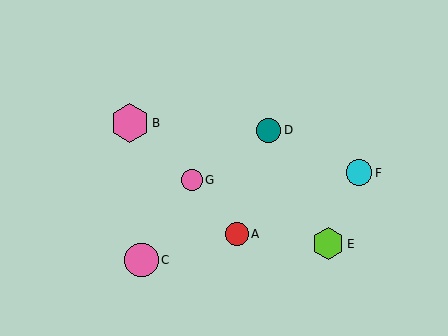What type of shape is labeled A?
Shape A is a red circle.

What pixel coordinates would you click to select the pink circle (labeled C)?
Click at (142, 260) to select the pink circle C.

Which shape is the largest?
The pink hexagon (labeled B) is the largest.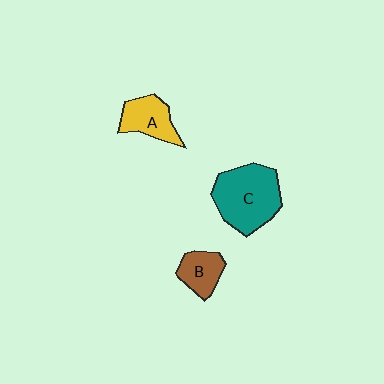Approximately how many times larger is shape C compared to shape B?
Approximately 2.3 times.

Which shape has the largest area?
Shape C (teal).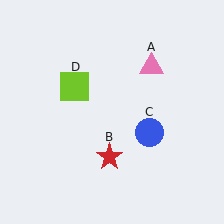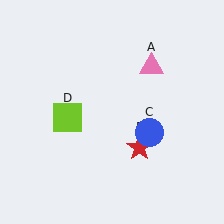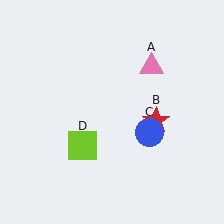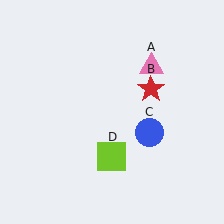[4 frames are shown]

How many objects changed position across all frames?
2 objects changed position: red star (object B), lime square (object D).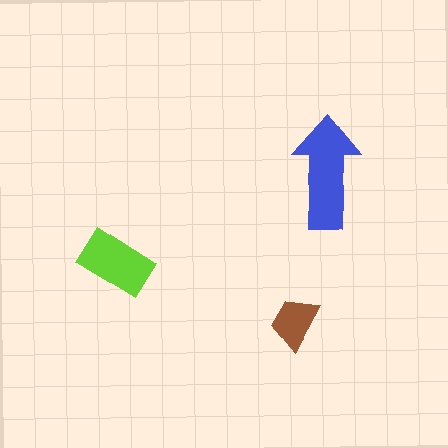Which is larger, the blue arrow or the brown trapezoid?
The blue arrow.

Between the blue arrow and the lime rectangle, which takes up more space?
The blue arrow.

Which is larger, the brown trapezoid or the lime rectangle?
The lime rectangle.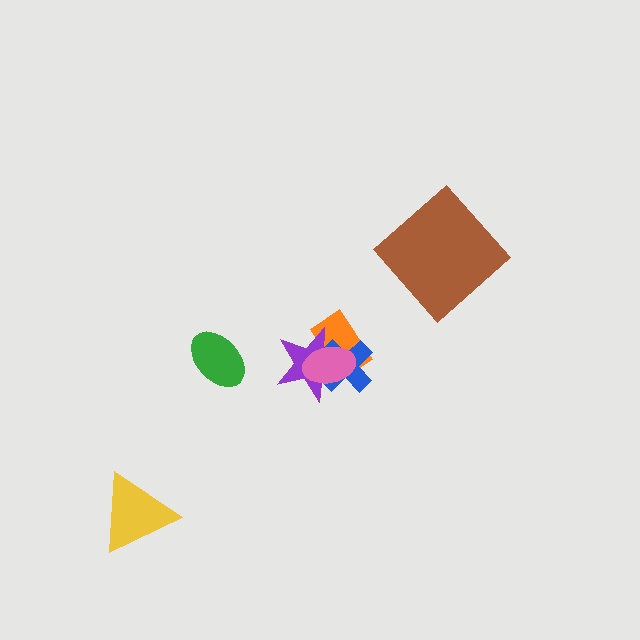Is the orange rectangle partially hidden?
Yes, it is partially covered by another shape.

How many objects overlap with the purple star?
3 objects overlap with the purple star.